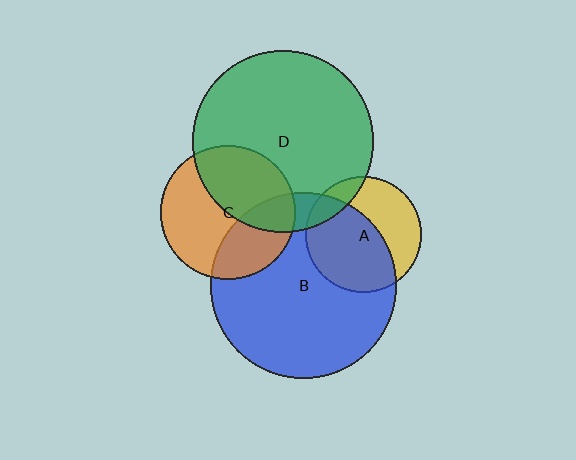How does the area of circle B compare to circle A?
Approximately 2.6 times.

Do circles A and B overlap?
Yes.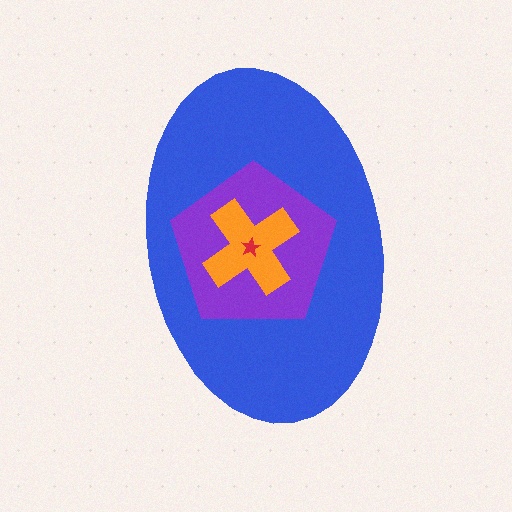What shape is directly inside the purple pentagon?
The orange cross.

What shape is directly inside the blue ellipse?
The purple pentagon.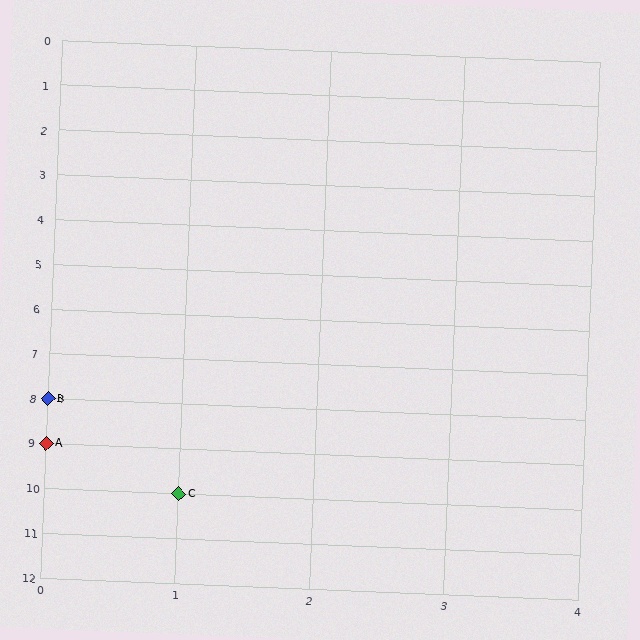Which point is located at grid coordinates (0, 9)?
Point A is at (0, 9).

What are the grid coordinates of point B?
Point B is at grid coordinates (0, 8).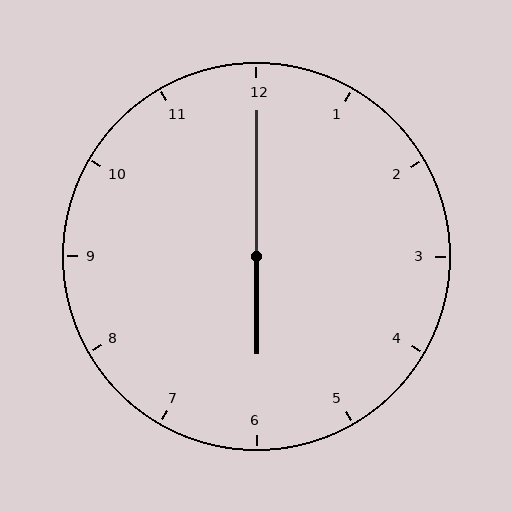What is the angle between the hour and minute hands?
Approximately 180 degrees.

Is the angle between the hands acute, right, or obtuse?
It is obtuse.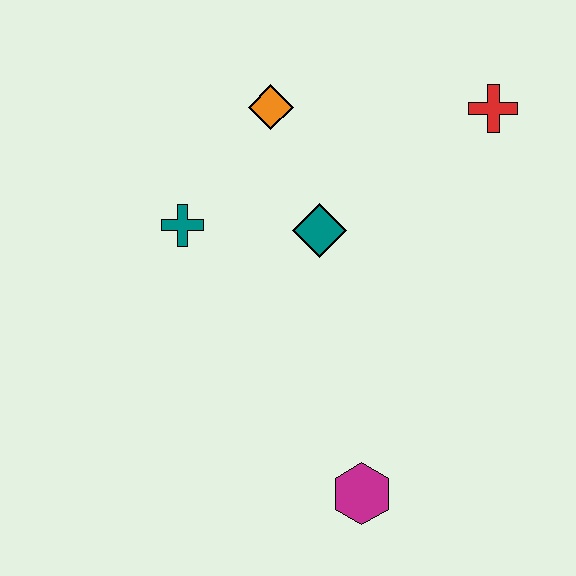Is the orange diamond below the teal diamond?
No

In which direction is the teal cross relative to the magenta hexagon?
The teal cross is above the magenta hexagon.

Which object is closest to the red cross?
The teal diamond is closest to the red cross.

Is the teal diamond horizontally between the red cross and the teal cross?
Yes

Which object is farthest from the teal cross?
The red cross is farthest from the teal cross.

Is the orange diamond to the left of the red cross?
Yes